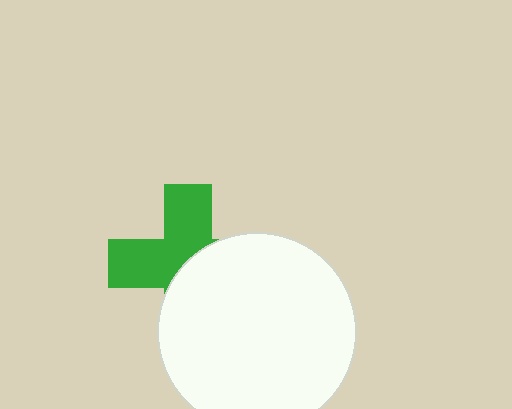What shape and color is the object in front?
The object in front is a white circle.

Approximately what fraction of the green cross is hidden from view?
Roughly 50% of the green cross is hidden behind the white circle.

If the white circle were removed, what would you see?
You would see the complete green cross.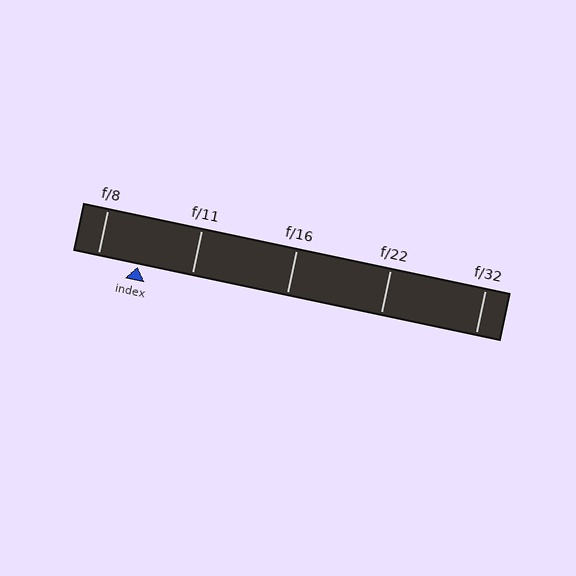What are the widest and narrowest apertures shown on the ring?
The widest aperture shown is f/8 and the narrowest is f/32.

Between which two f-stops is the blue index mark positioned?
The index mark is between f/8 and f/11.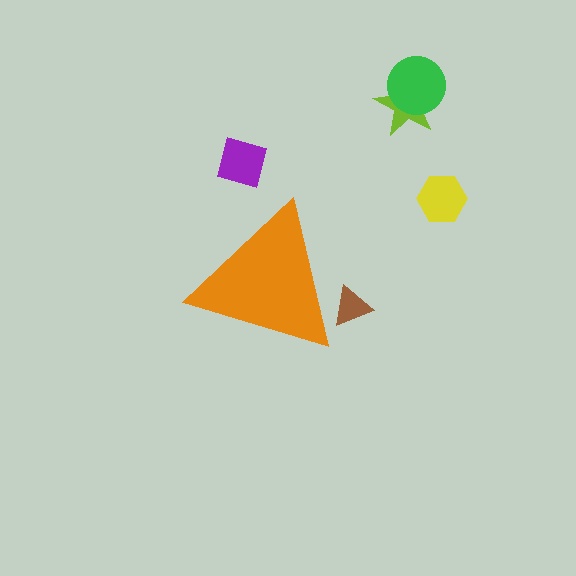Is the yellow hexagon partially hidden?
No, the yellow hexagon is fully visible.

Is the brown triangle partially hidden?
Yes, the brown triangle is partially hidden behind the orange triangle.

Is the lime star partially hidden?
No, the lime star is fully visible.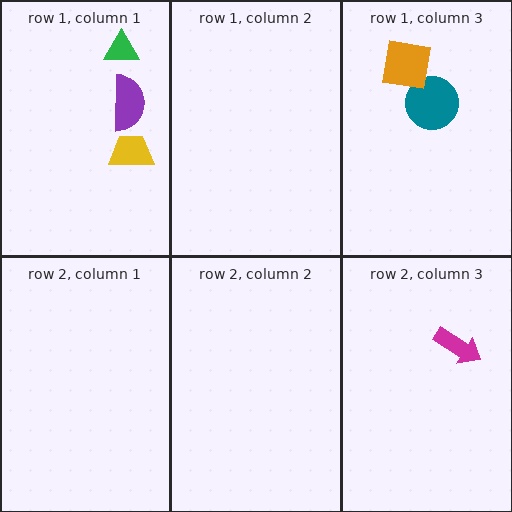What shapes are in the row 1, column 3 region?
The teal circle, the orange square.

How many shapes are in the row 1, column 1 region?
3.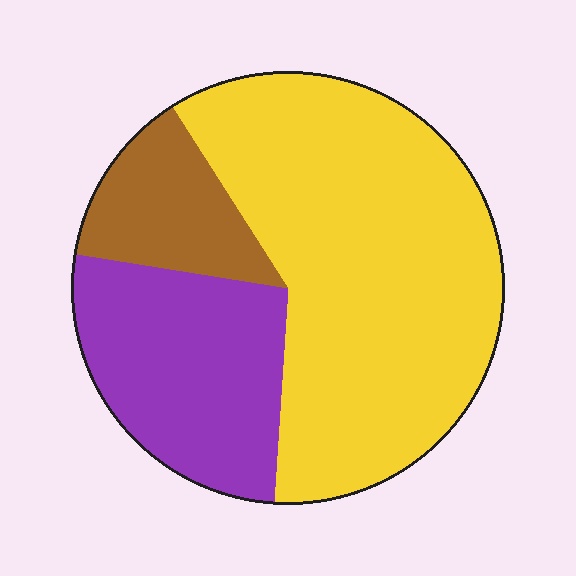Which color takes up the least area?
Brown, at roughly 15%.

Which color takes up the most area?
Yellow, at roughly 60%.